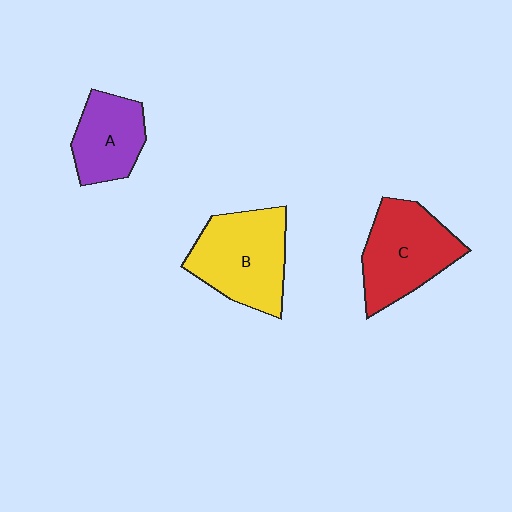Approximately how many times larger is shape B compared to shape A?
Approximately 1.5 times.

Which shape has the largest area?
Shape B (yellow).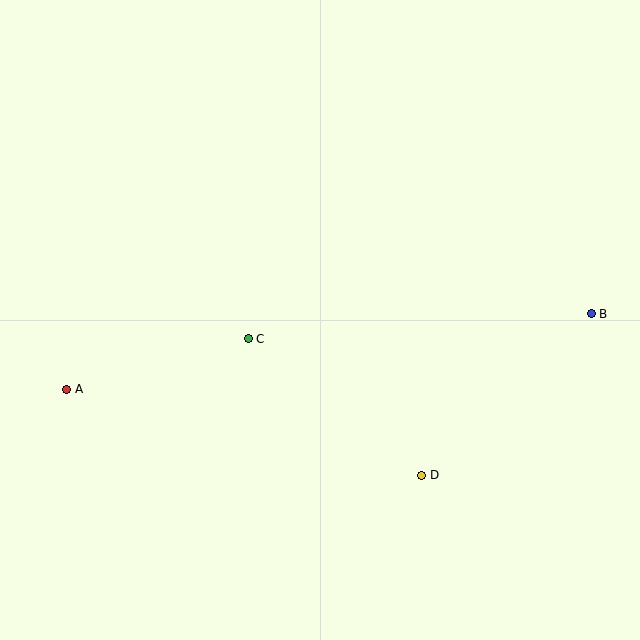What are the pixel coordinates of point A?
Point A is at (67, 389).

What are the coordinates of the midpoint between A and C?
The midpoint between A and C is at (157, 364).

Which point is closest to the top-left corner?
Point A is closest to the top-left corner.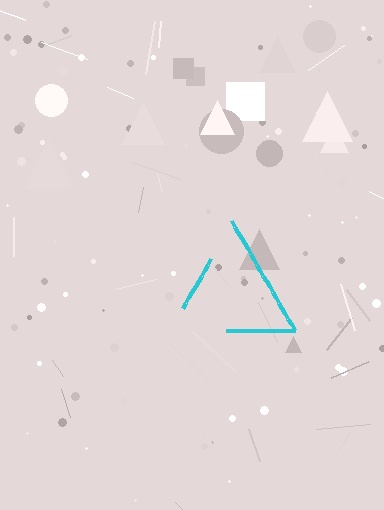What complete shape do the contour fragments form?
The contour fragments form a triangle.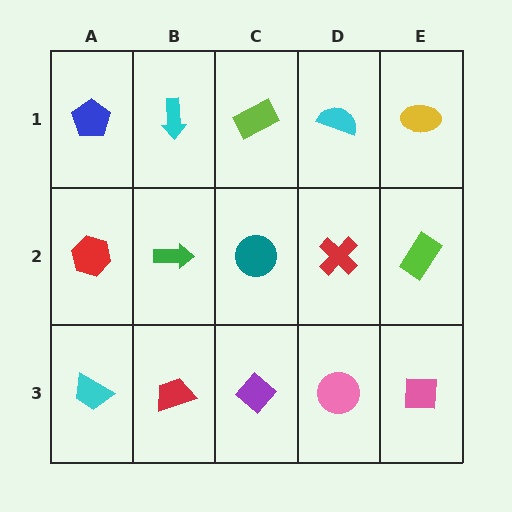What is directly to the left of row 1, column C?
A cyan arrow.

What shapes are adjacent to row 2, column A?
A blue pentagon (row 1, column A), a cyan trapezoid (row 3, column A), a green arrow (row 2, column B).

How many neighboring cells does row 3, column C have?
3.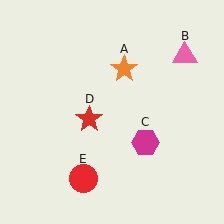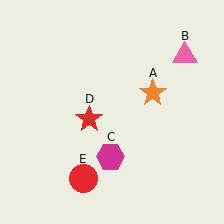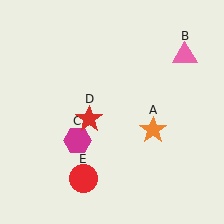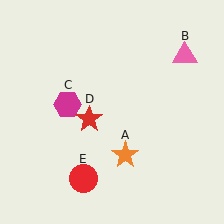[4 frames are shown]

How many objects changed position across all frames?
2 objects changed position: orange star (object A), magenta hexagon (object C).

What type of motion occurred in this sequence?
The orange star (object A), magenta hexagon (object C) rotated clockwise around the center of the scene.